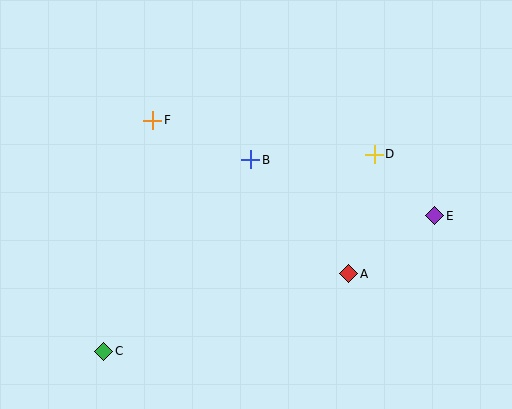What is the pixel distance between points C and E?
The distance between C and E is 358 pixels.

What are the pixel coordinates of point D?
Point D is at (374, 154).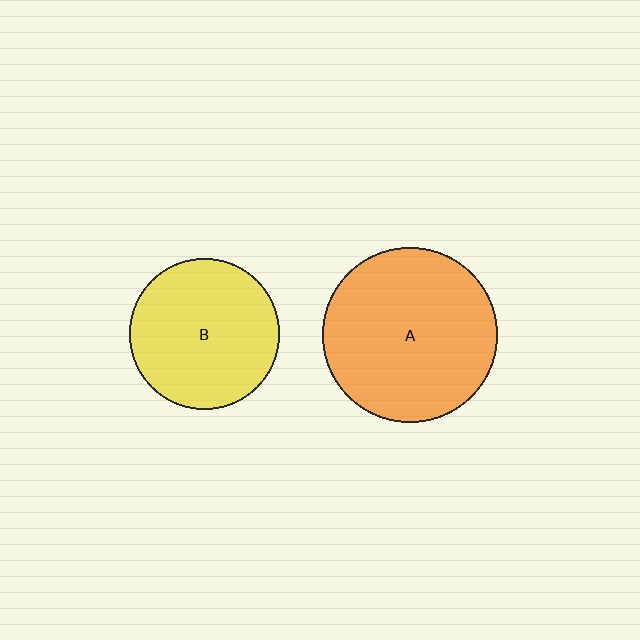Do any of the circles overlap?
No, none of the circles overlap.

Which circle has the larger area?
Circle A (orange).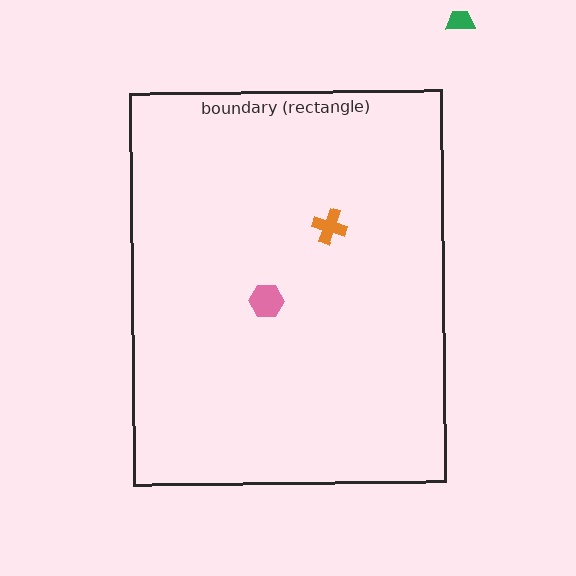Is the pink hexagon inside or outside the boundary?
Inside.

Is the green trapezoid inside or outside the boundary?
Outside.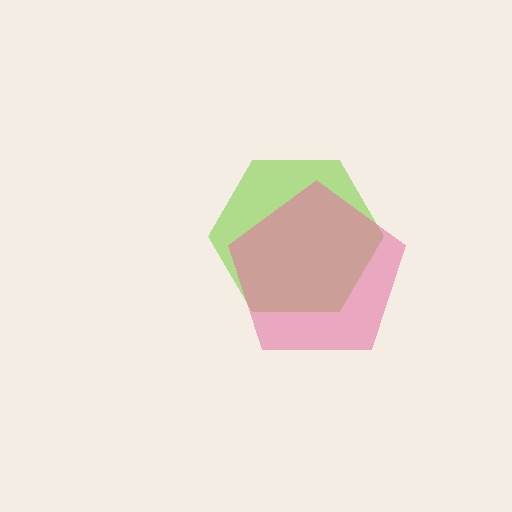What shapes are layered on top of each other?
The layered shapes are: a lime hexagon, a pink pentagon.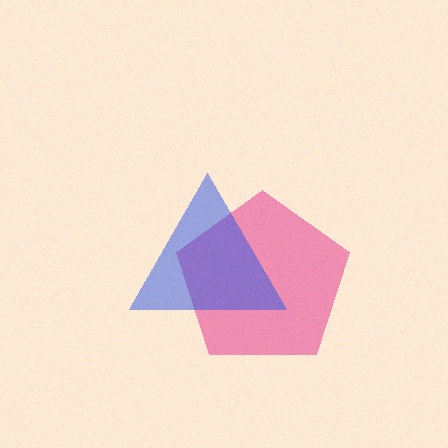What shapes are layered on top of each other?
The layered shapes are: a pink pentagon, a blue triangle.